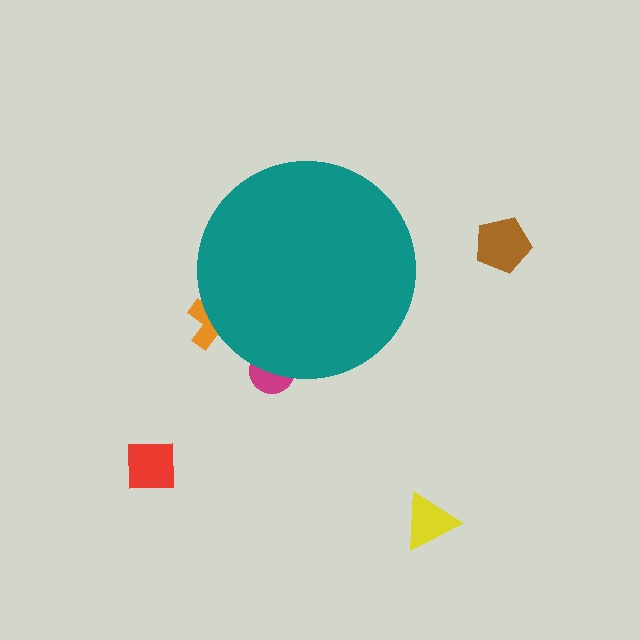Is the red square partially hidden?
No, the red square is fully visible.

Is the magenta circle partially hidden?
Yes, the magenta circle is partially hidden behind the teal circle.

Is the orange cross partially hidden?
Yes, the orange cross is partially hidden behind the teal circle.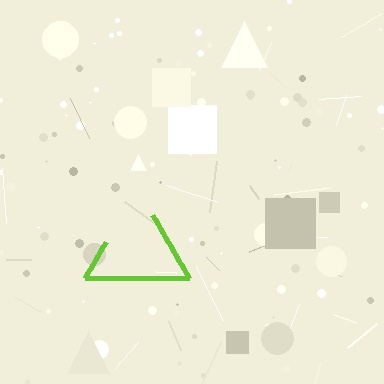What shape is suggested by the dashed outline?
The dashed outline suggests a triangle.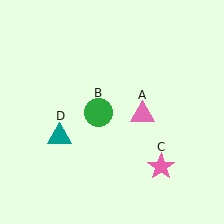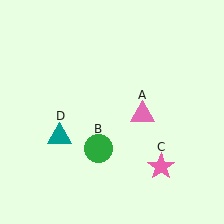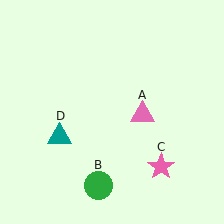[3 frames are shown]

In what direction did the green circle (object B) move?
The green circle (object B) moved down.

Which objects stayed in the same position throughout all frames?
Pink triangle (object A) and pink star (object C) and teal triangle (object D) remained stationary.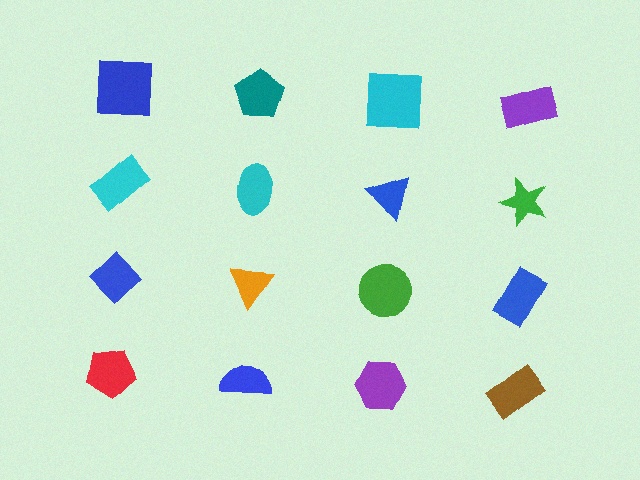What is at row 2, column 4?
A green star.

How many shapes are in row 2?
4 shapes.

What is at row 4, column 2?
A blue semicircle.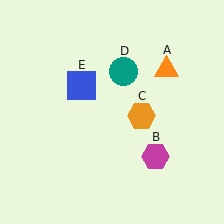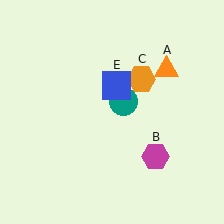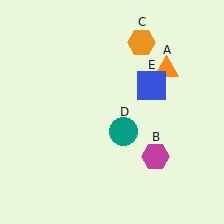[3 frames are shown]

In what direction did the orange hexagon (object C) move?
The orange hexagon (object C) moved up.